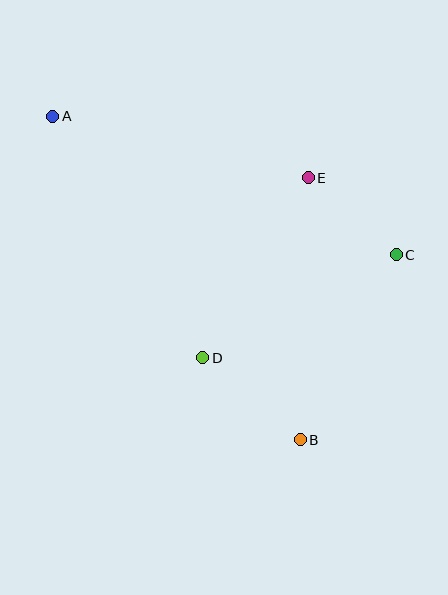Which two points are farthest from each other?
Points A and B are farthest from each other.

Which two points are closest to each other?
Points C and E are closest to each other.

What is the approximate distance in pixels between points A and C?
The distance between A and C is approximately 370 pixels.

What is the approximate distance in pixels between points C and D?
The distance between C and D is approximately 219 pixels.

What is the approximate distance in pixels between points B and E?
The distance between B and E is approximately 262 pixels.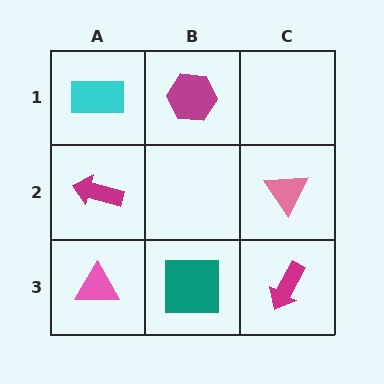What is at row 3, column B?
A teal square.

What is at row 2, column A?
A magenta arrow.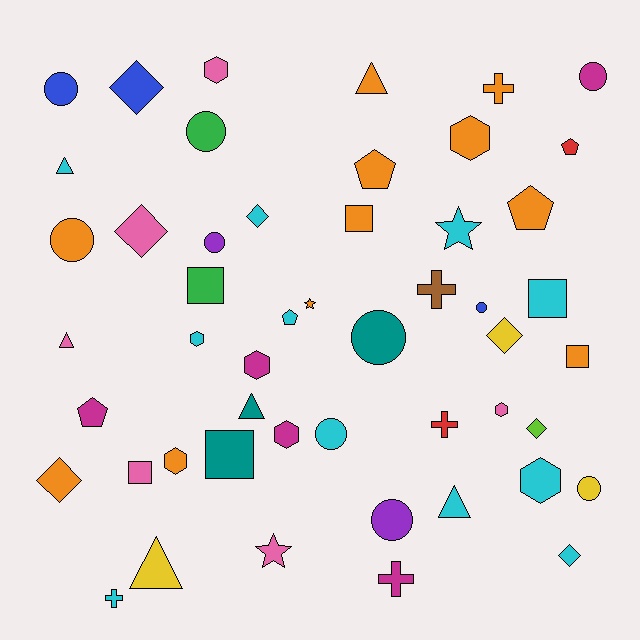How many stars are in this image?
There are 3 stars.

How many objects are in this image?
There are 50 objects.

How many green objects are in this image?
There are 2 green objects.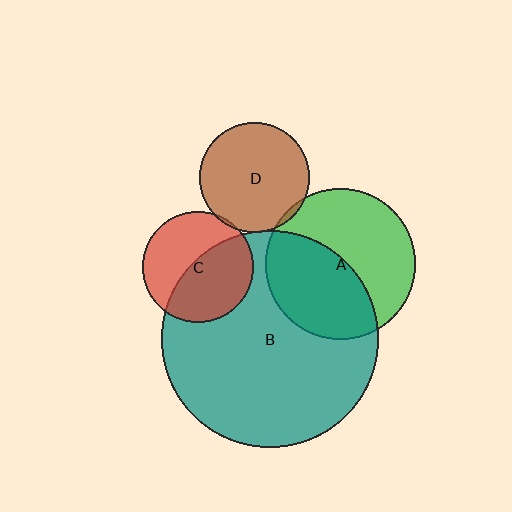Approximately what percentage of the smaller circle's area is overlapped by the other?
Approximately 50%.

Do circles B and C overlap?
Yes.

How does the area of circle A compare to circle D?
Approximately 1.9 times.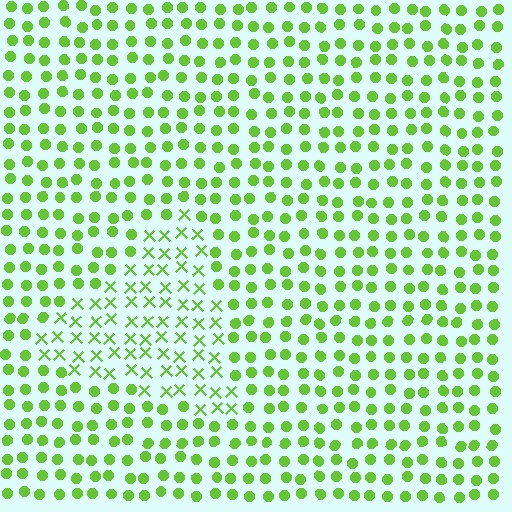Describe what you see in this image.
The image is filled with small lime elements arranged in a uniform grid. A triangle-shaped region contains X marks, while the surrounding area contains circles. The boundary is defined purely by the change in element shape.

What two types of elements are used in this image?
The image uses X marks inside the triangle region and circles outside it.